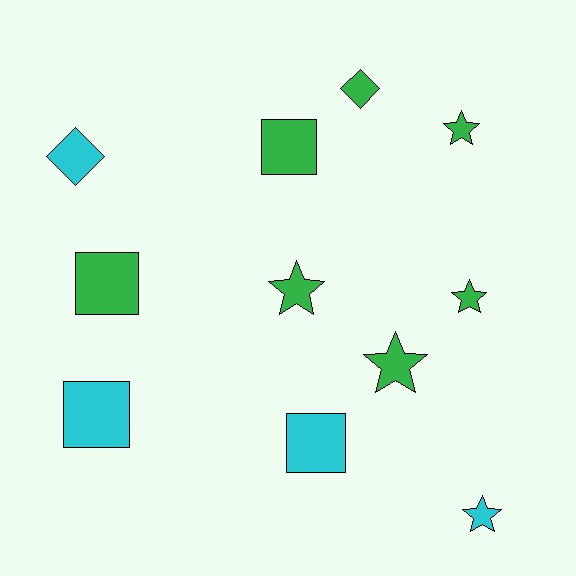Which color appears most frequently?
Green, with 7 objects.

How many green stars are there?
There are 4 green stars.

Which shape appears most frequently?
Star, with 5 objects.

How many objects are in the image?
There are 11 objects.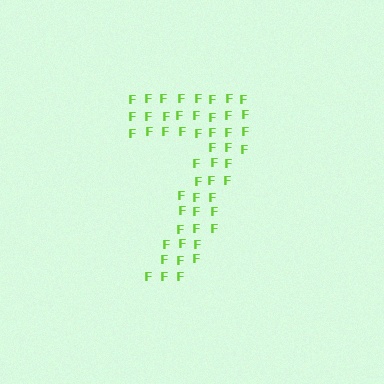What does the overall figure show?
The overall figure shows the digit 7.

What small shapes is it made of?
It is made of small letter F's.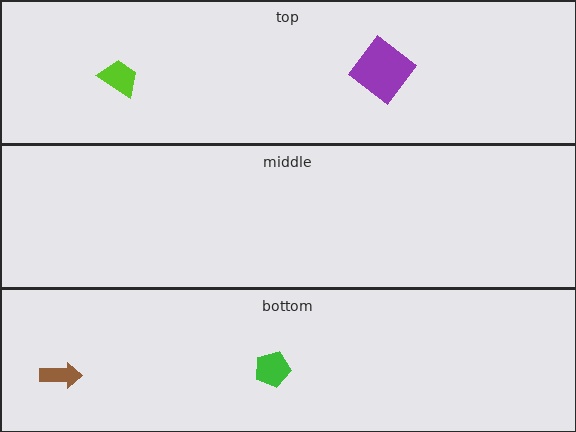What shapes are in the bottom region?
The brown arrow, the green pentagon.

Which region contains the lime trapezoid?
The top region.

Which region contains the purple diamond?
The top region.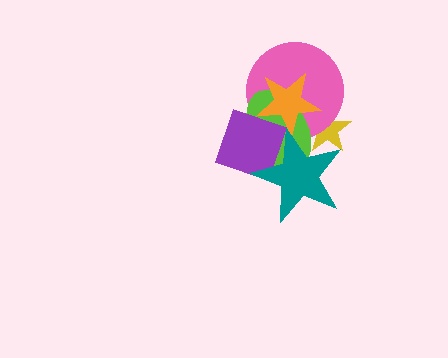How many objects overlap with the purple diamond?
4 objects overlap with the purple diamond.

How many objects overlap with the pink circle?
5 objects overlap with the pink circle.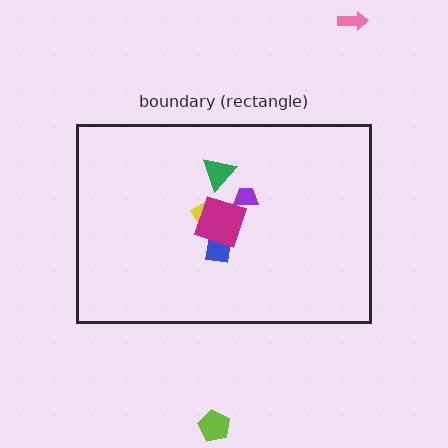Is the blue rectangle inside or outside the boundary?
Inside.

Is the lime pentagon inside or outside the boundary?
Outside.